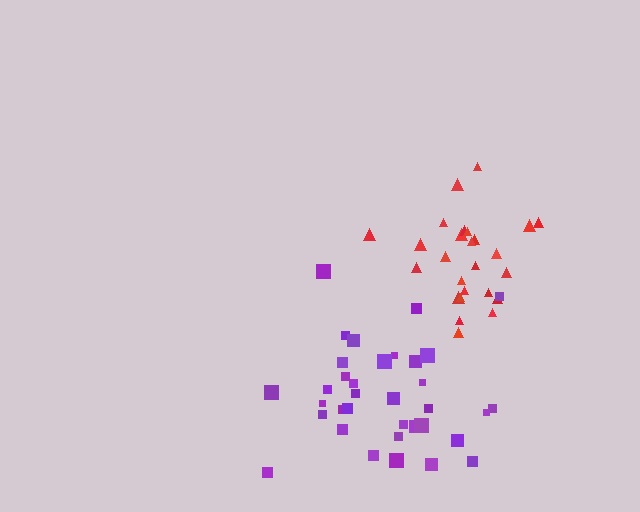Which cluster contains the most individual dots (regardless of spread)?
Purple (35).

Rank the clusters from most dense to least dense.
red, purple.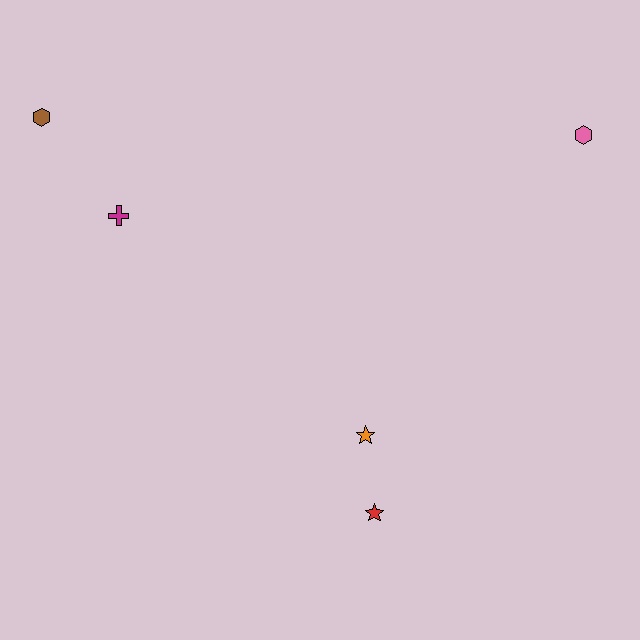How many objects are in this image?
There are 5 objects.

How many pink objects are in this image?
There is 1 pink object.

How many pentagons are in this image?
There are no pentagons.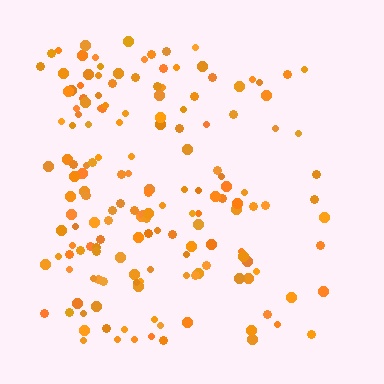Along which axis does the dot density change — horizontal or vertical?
Horizontal.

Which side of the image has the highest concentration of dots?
The left.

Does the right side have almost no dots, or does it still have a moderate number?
Still a moderate number, just noticeably fewer than the left.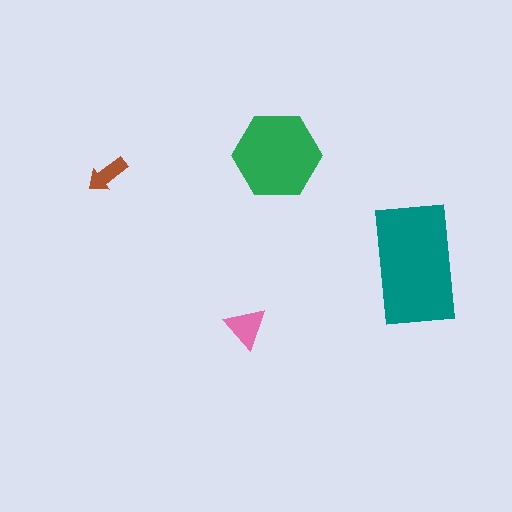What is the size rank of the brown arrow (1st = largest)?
4th.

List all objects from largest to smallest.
The teal rectangle, the green hexagon, the pink triangle, the brown arrow.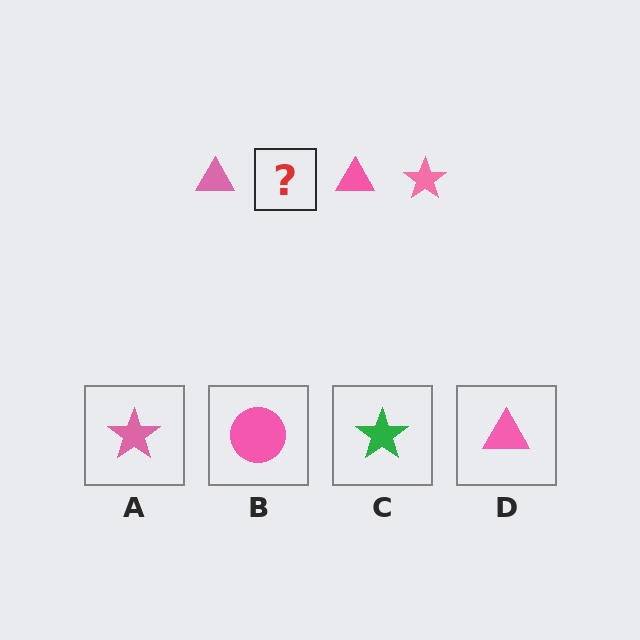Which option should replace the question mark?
Option A.